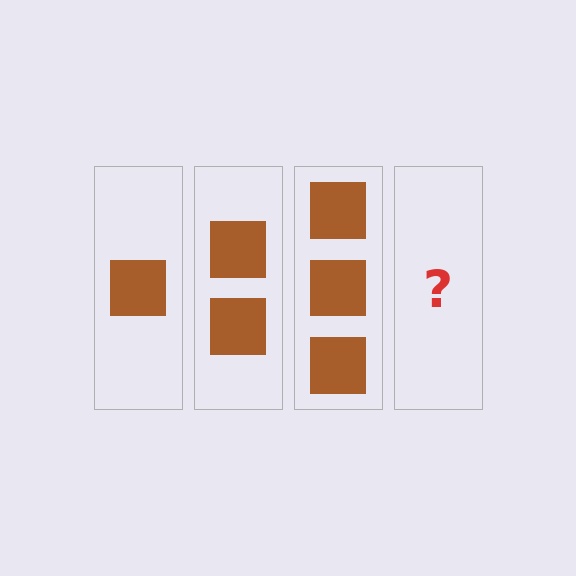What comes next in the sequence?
The next element should be 4 squares.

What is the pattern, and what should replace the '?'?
The pattern is that each step adds one more square. The '?' should be 4 squares.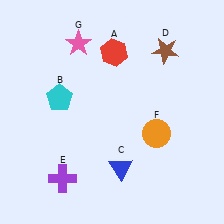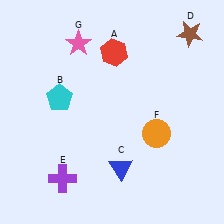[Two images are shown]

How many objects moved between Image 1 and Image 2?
1 object moved between the two images.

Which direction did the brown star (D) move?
The brown star (D) moved right.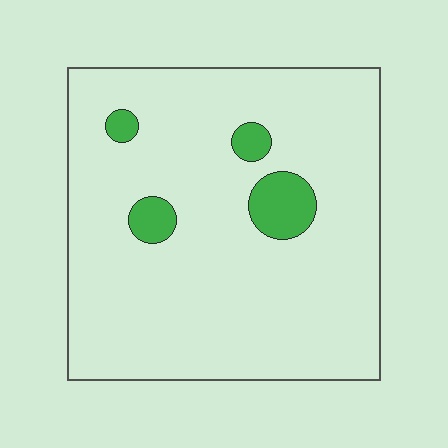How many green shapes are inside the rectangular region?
4.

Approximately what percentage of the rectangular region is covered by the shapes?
Approximately 10%.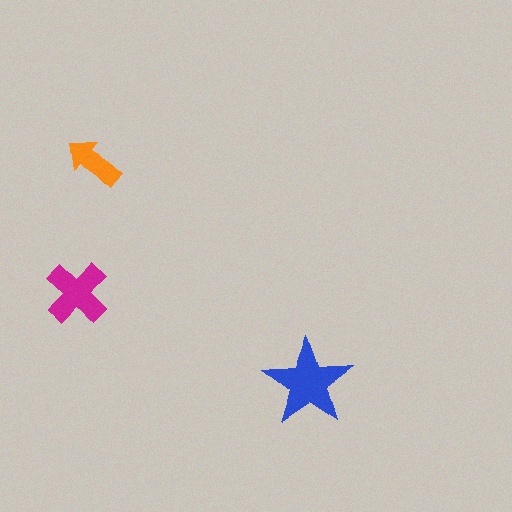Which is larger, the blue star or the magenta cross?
The blue star.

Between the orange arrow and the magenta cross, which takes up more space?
The magenta cross.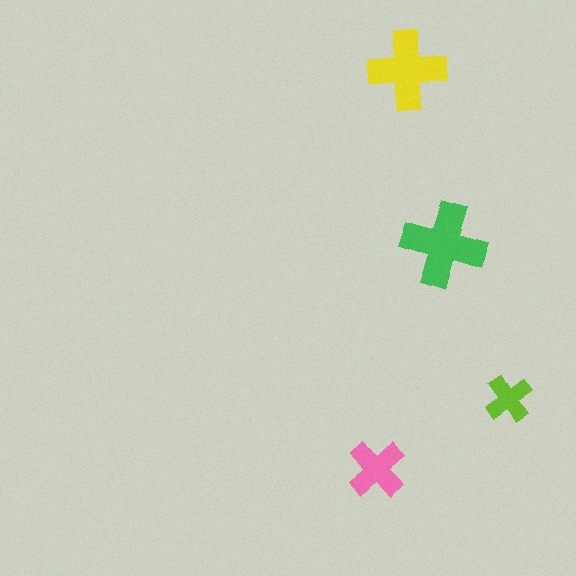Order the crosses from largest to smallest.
the green one, the yellow one, the pink one, the lime one.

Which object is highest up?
The yellow cross is topmost.